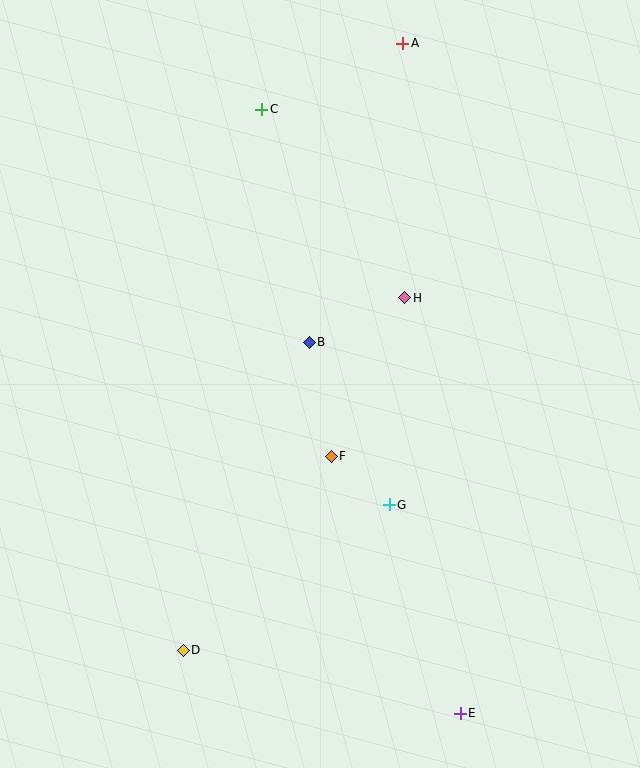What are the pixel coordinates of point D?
Point D is at (183, 650).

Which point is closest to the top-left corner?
Point C is closest to the top-left corner.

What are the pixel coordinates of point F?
Point F is at (331, 456).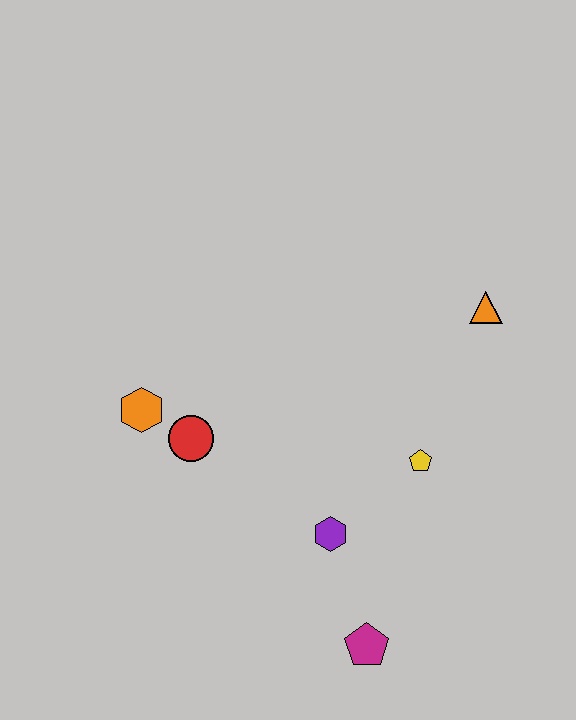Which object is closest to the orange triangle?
The yellow pentagon is closest to the orange triangle.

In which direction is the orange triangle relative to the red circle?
The orange triangle is to the right of the red circle.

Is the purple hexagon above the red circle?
No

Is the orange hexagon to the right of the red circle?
No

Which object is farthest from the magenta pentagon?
The orange triangle is farthest from the magenta pentagon.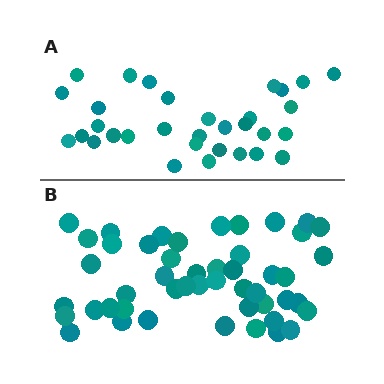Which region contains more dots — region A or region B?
Region B (the bottom region) has more dots.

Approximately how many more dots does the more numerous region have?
Region B has approximately 15 more dots than region A.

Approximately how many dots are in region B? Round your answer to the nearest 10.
About 50 dots. (The exact count is 48, which rounds to 50.)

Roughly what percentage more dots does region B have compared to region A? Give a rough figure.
About 50% more.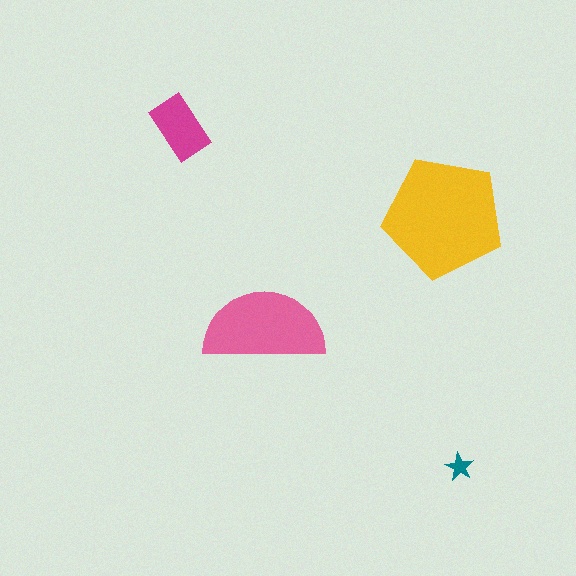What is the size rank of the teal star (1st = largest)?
4th.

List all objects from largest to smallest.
The yellow pentagon, the pink semicircle, the magenta rectangle, the teal star.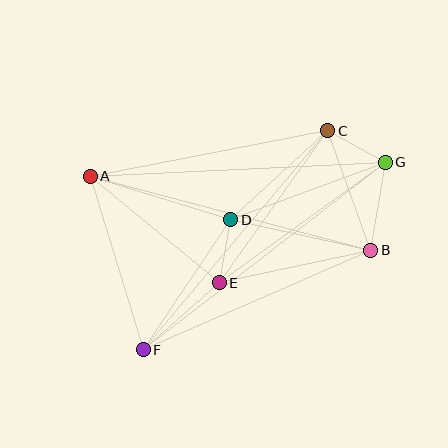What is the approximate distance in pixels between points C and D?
The distance between C and D is approximately 132 pixels.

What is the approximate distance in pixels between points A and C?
The distance between A and C is approximately 242 pixels.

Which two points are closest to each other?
Points D and E are closest to each other.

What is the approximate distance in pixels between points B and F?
The distance between B and F is approximately 248 pixels.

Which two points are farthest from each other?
Points F and G are farthest from each other.